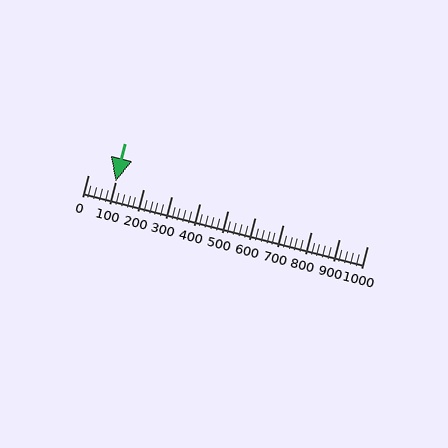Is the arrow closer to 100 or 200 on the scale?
The arrow is closer to 100.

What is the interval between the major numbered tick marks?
The major tick marks are spaced 100 units apart.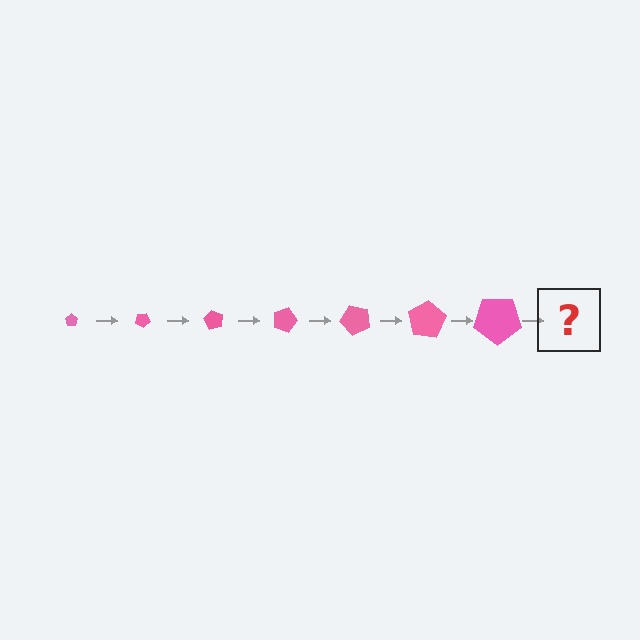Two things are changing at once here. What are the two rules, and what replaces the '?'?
The two rules are that the pentagon grows larger each step and it rotates 30 degrees each step. The '?' should be a pentagon, larger than the previous one and rotated 210 degrees from the start.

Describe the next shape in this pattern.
It should be a pentagon, larger than the previous one and rotated 210 degrees from the start.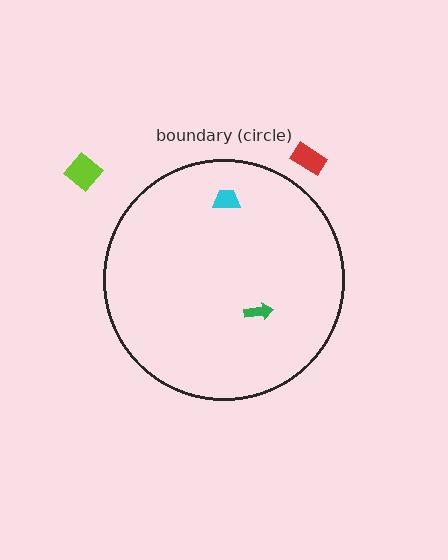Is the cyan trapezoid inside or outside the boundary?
Inside.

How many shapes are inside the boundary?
2 inside, 2 outside.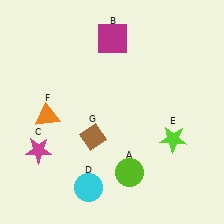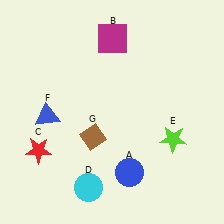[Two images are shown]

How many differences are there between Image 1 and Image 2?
There are 3 differences between the two images.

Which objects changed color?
A changed from lime to blue. C changed from magenta to red. F changed from orange to blue.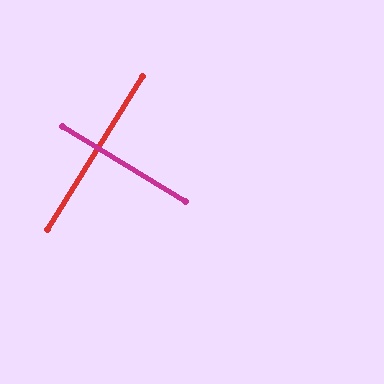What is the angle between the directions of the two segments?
Approximately 90 degrees.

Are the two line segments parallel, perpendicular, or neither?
Perpendicular — they meet at approximately 90°.